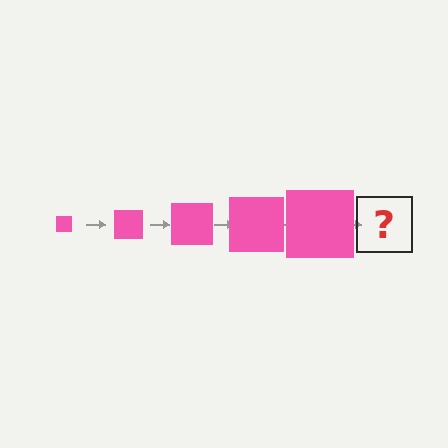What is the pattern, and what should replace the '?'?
The pattern is that the square gets progressively larger each step. The '?' should be a pink square, larger than the previous one.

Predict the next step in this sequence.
The next step is a pink square, larger than the previous one.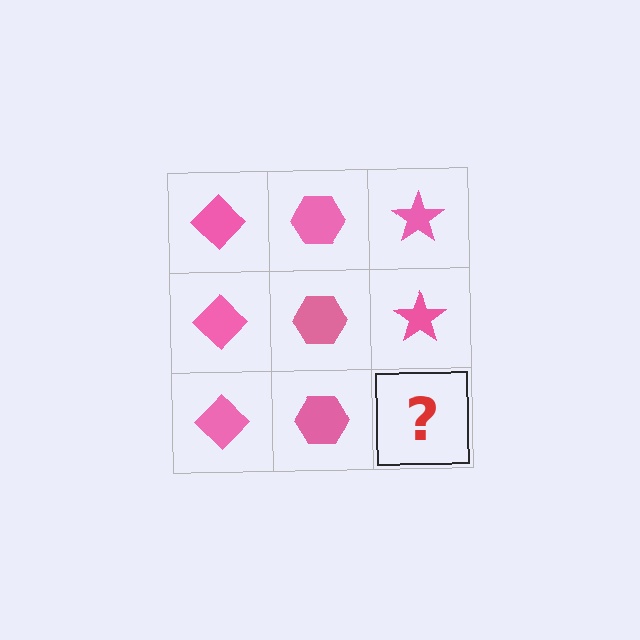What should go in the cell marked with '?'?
The missing cell should contain a pink star.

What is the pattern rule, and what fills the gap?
The rule is that each column has a consistent shape. The gap should be filled with a pink star.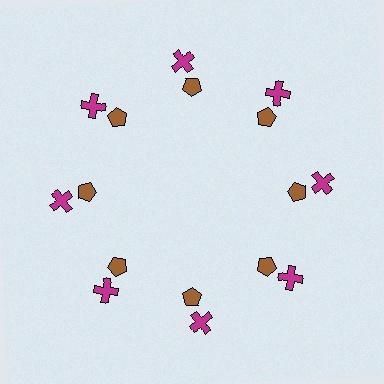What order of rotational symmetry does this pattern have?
This pattern has 8-fold rotational symmetry.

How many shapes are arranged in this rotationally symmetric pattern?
There are 16 shapes, arranged in 8 groups of 2.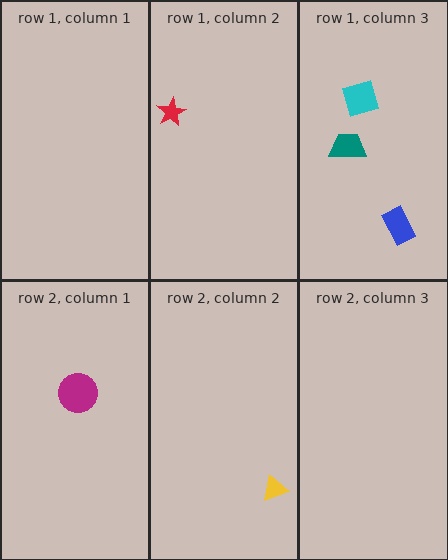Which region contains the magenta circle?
The row 2, column 1 region.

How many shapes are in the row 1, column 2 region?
1.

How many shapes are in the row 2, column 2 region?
1.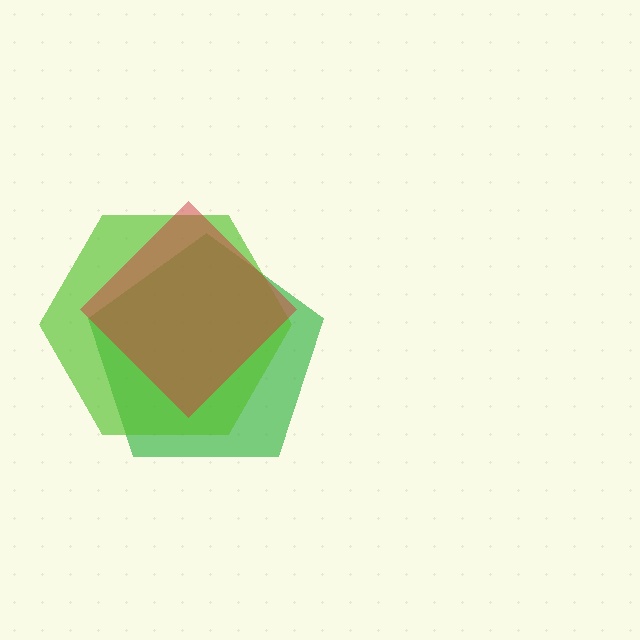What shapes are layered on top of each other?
The layered shapes are: a green pentagon, a lime hexagon, a red diamond.